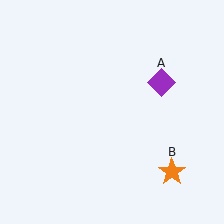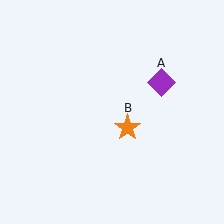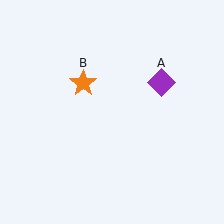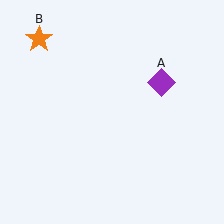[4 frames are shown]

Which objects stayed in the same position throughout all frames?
Purple diamond (object A) remained stationary.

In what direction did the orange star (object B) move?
The orange star (object B) moved up and to the left.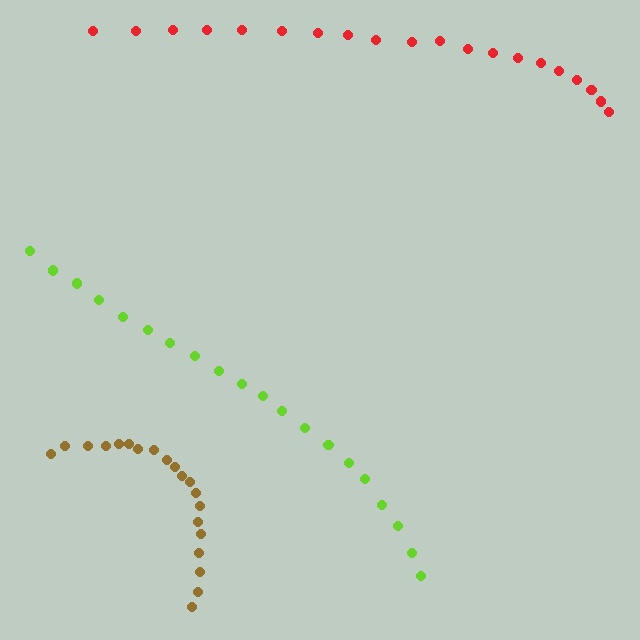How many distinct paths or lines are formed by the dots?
There are 3 distinct paths.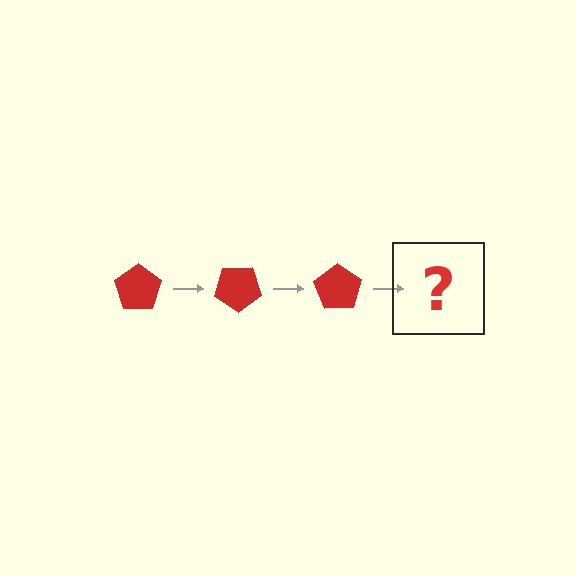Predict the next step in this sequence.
The next step is a red pentagon rotated 105 degrees.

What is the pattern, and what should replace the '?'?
The pattern is that the pentagon rotates 35 degrees each step. The '?' should be a red pentagon rotated 105 degrees.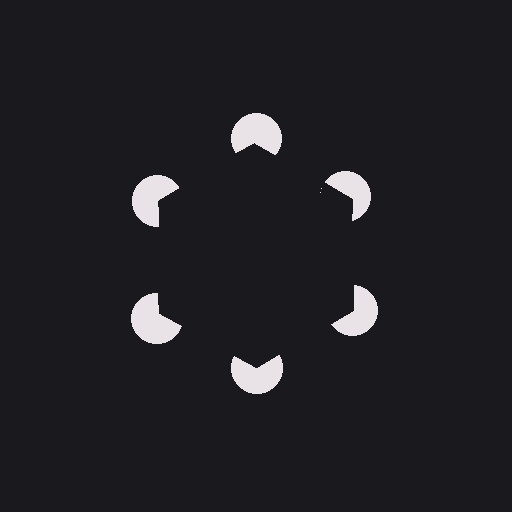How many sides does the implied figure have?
6 sides.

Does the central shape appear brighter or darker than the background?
It typically appears slightly darker than the background, even though no actual brightness change is drawn.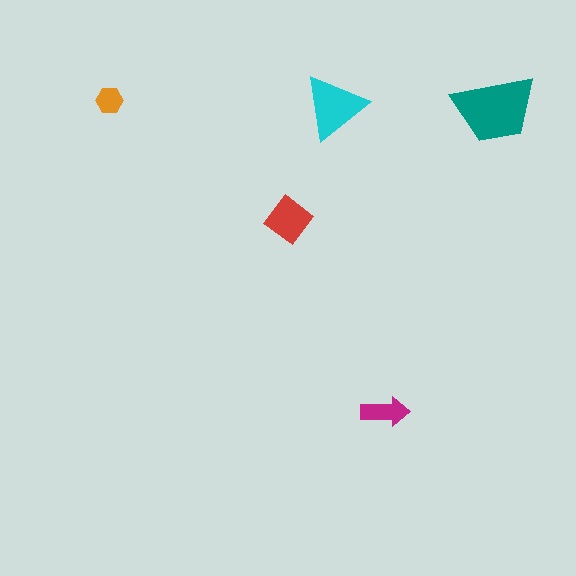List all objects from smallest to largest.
The orange hexagon, the magenta arrow, the red diamond, the cyan triangle, the teal trapezoid.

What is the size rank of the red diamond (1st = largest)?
3rd.